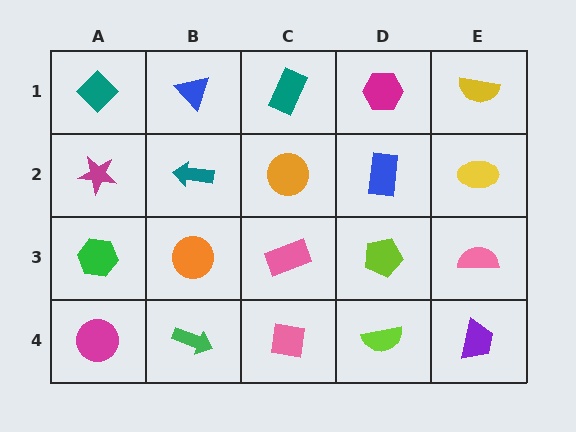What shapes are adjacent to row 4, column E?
A pink semicircle (row 3, column E), a lime semicircle (row 4, column D).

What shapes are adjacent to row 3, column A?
A magenta star (row 2, column A), a magenta circle (row 4, column A), an orange circle (row 3, column B).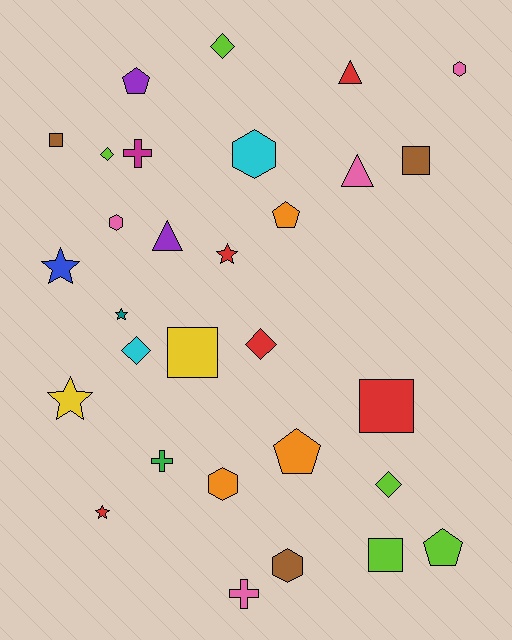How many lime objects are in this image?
There are 5 lime objects.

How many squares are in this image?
There are 5 squares.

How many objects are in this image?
There are 30 objects.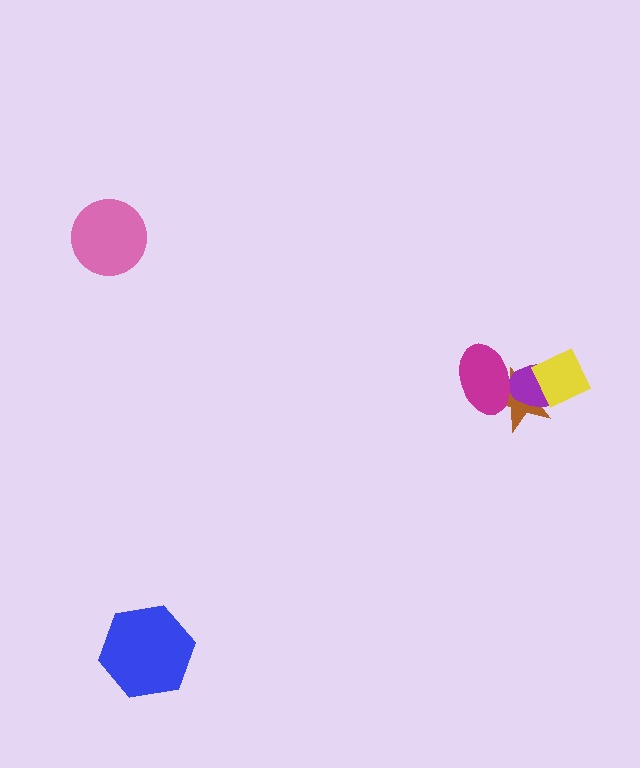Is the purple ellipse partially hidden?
Yes, it is partially covered by another shape.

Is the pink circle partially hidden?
No, no other shape covers it.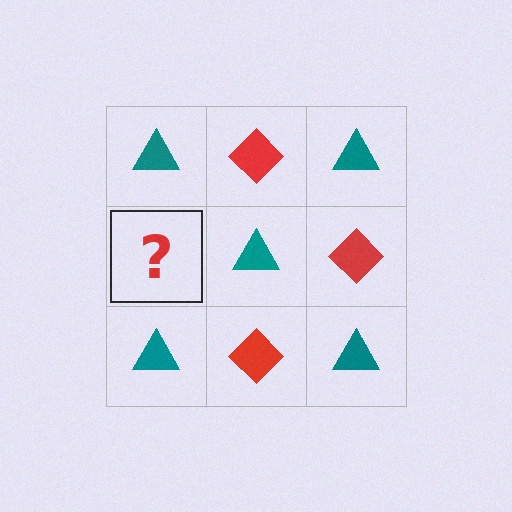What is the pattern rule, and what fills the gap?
The rule is that it alternates teal triangle and red diamond in a checkerboard pattern. The gap should be filled with a red diamond.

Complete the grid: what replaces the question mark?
The question mark should be replaced with a red diamond.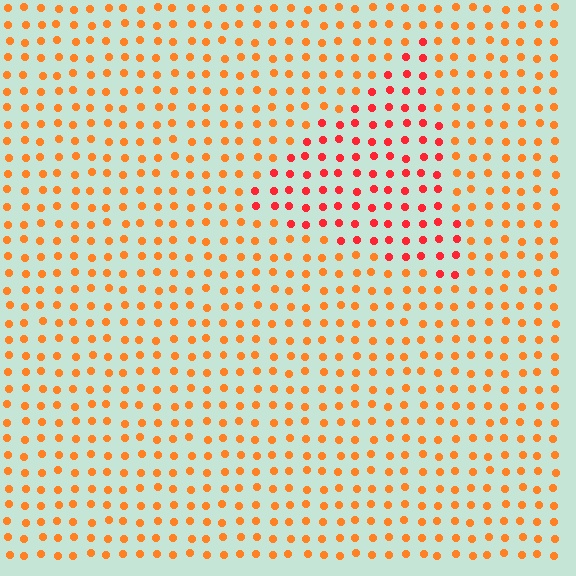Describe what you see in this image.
The image is filled with small orange elements in a uniform arrangement. A triangle-shaped region is visible where the elements are tinted to a slightly different hue, forming a subtle color boundary.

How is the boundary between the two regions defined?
The boundary is defined purely by a slight shift in hue (about 30 degrees). Spacing, size, and orientation are identical on both sides.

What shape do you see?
I see a triangle.